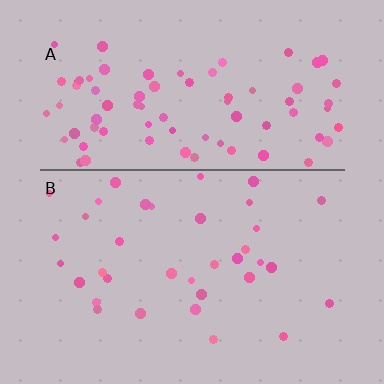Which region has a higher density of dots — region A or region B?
A (the top).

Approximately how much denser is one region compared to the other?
Approximately 2.3× — region A over region B.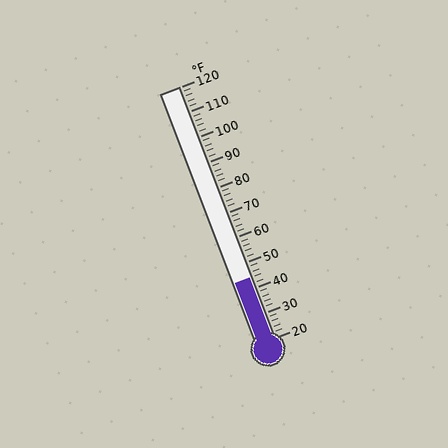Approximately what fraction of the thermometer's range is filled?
The thermometer is filled to approximately 25% of its range.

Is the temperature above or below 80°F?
The temperature is below 80°F.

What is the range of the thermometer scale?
The thermometer scale ranges from 20°F to 120°F.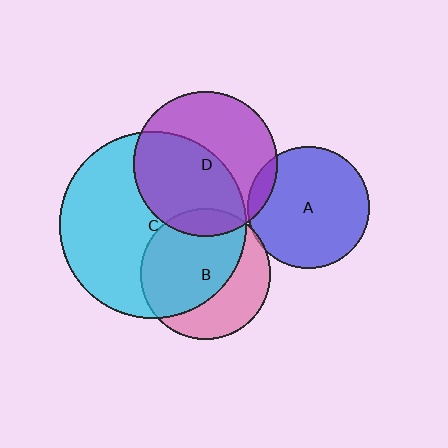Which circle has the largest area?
Circle C (cyan).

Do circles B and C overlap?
Yes.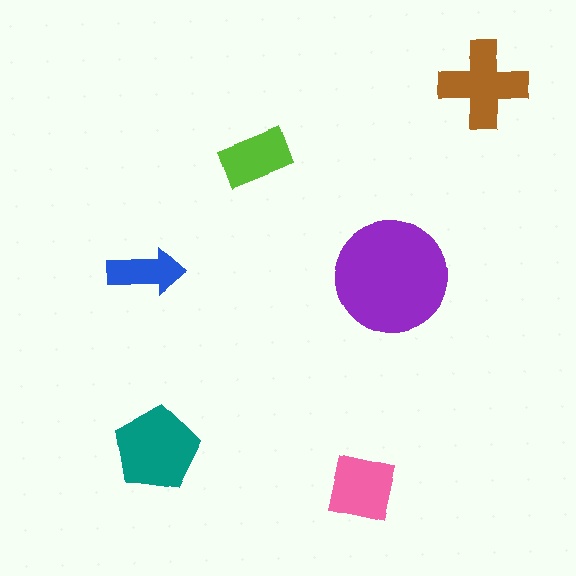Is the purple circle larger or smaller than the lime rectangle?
Larger.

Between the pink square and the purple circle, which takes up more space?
The purple circle.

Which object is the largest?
The purple circle.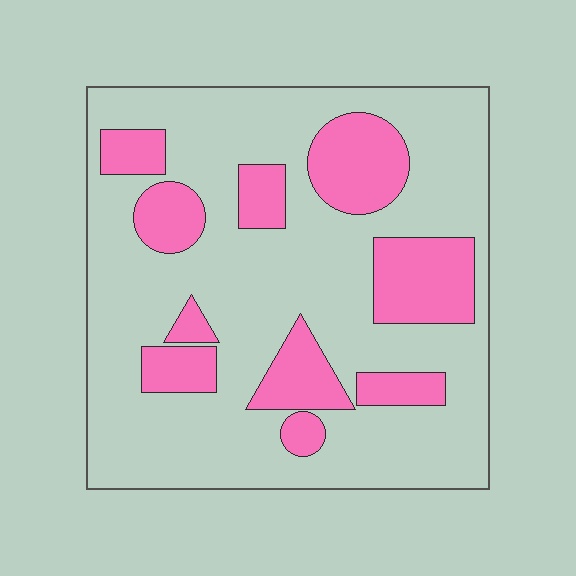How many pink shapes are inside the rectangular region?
10.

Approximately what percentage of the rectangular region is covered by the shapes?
Approximately 25%.